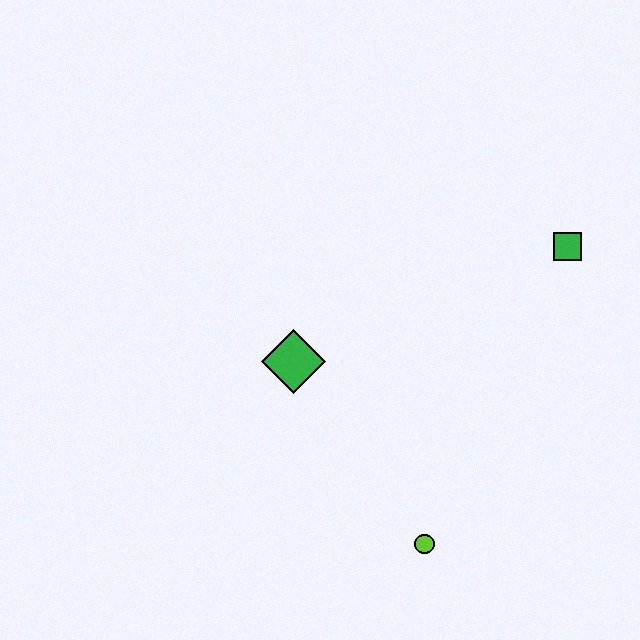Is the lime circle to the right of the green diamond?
Yes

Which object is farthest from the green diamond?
The green square is farthest from the green diamond.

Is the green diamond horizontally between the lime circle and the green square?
No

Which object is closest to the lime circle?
The green diamond is closest to the lime circle.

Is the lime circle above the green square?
No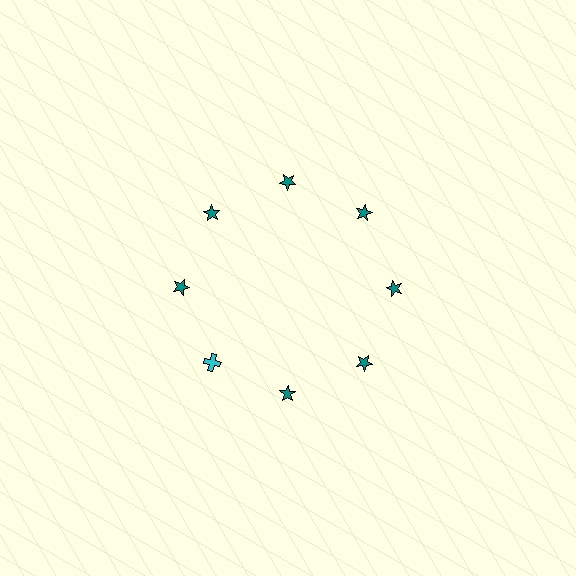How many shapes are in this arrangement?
There are 8 shapes arranged in a ring pattern.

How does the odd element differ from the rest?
It differs in both color (cyan instead of teal) and shape (cross instead of star).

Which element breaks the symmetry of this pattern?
The cyan cross at roughly the 8 o'clock position breaks the symmetry. All other shapes are teal stars.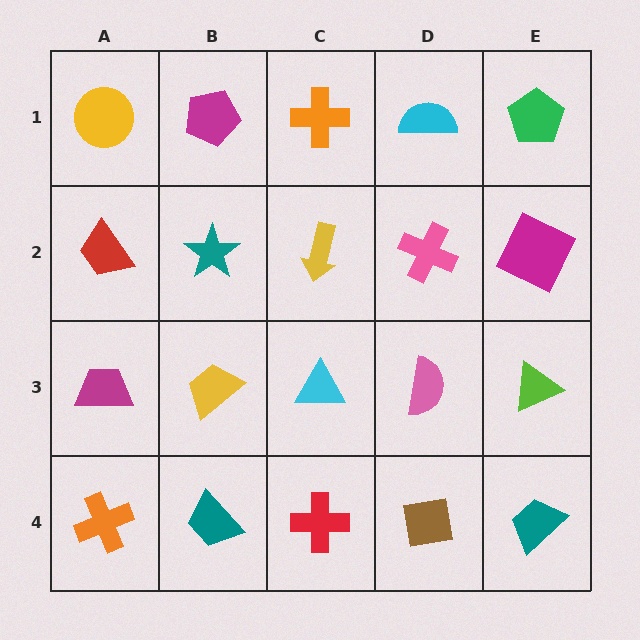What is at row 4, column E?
A teal trapezoid.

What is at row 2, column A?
A red trapezoid.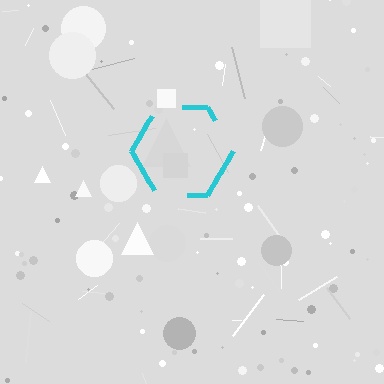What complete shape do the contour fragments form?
The contour fragments form a hexagon.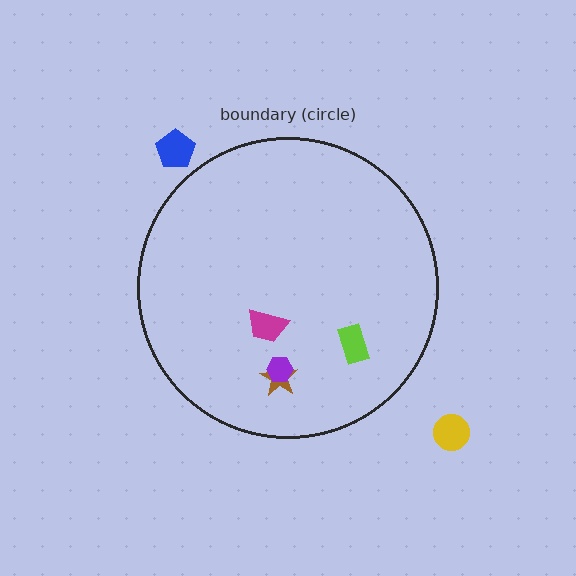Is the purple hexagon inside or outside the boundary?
Inside.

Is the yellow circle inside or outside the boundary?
Outside.